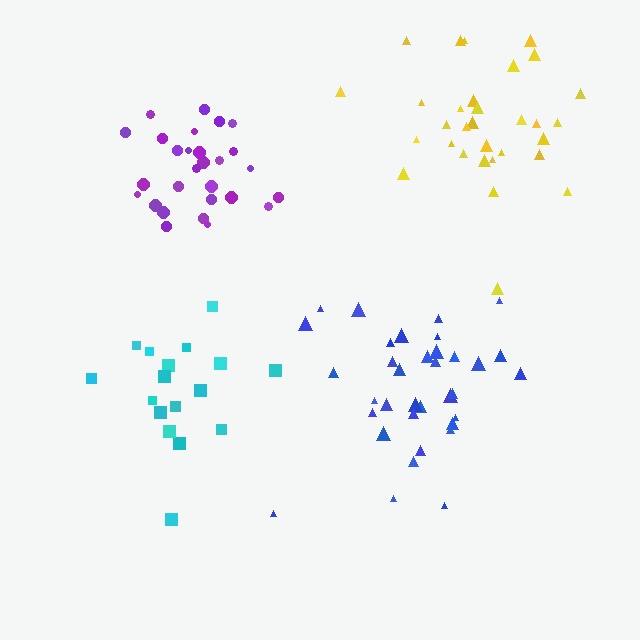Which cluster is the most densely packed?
Purple.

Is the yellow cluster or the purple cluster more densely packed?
Purple.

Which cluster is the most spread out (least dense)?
Blue.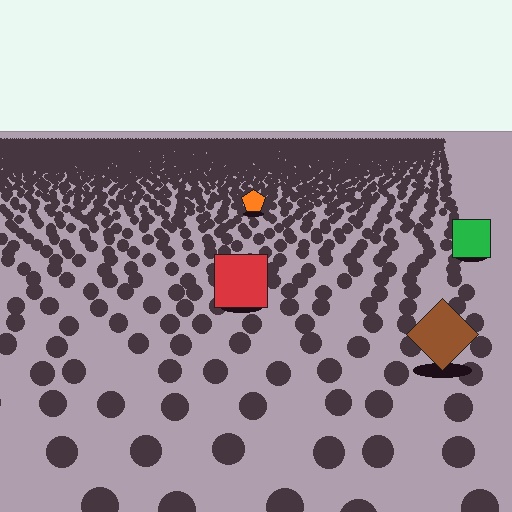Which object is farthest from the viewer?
The orange pentagon is farthest from the viewer. It appears smaller and the ground texture around it is denser.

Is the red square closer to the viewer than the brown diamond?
No. The brown diamond is closer — you can tell from the texture gradient: the ground texture is coarser near it.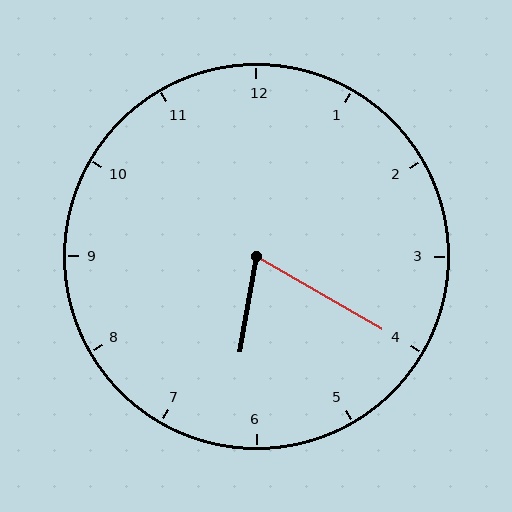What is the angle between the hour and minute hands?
Approximately 70 degrees.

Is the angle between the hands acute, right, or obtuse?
It is acute.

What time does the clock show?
6:20.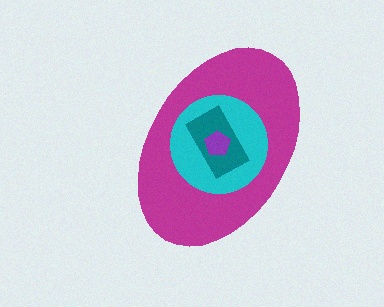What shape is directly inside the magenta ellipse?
The cyan circle.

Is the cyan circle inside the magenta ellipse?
Yes.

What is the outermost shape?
The magenta ellipse.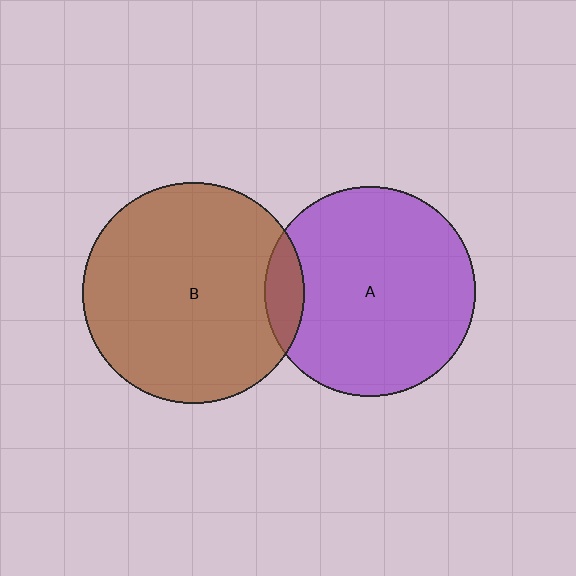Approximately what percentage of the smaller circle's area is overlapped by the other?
Approximately 10%.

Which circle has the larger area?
Circle B (brown).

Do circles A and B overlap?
Yes.